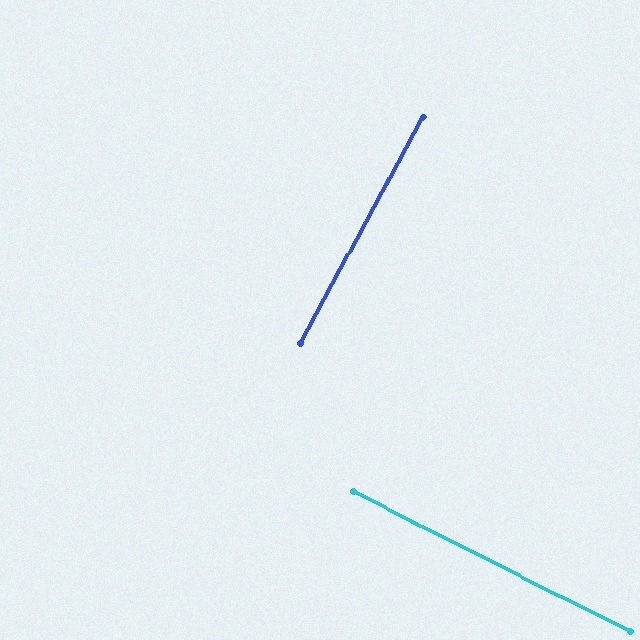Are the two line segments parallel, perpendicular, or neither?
Perpendicular — they meet at approximately 89°.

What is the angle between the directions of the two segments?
Approximately 89 degrees.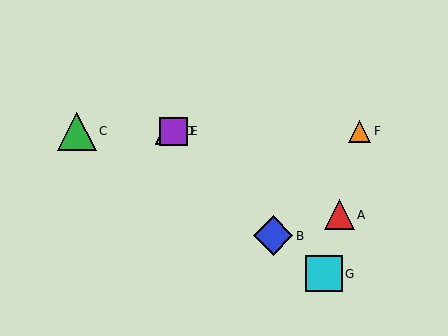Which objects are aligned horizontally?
Objects C, D, E, F are aligned horizontally.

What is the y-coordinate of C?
Object C is at y≈131.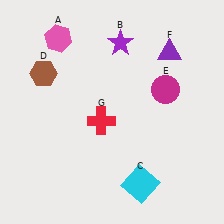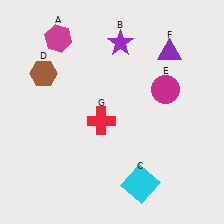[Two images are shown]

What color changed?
The hexagon (A) changed from pink in Image 1 to magenta in Image 2.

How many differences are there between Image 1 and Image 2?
There is 1 difference between the two images.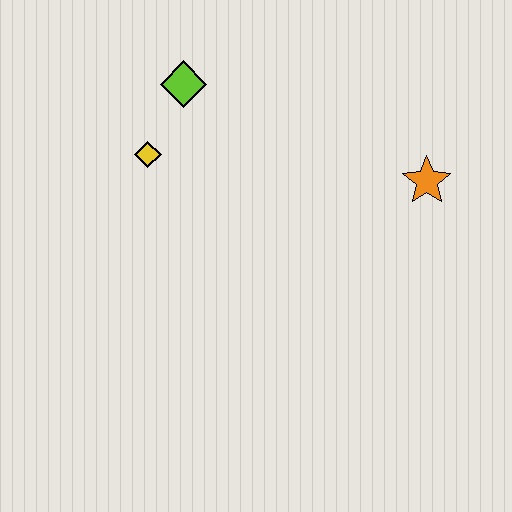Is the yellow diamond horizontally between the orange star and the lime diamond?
No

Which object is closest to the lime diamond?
The yellow diamond is closest to the lime diamond.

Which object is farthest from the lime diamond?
The orange star is farthest from the lime diamond.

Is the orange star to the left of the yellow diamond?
No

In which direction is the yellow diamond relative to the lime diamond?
The yellow diamond is below the lime diamond.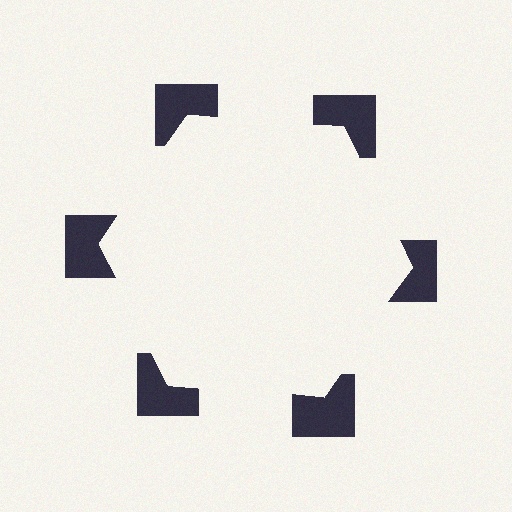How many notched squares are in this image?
There are 6 — one at each vertex of the illusory hexagon.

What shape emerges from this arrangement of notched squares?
An illusory hexagon — its edges are inferred from the aligned wedge cuts in the notched squares, not physically drawn.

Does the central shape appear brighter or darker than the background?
It typically appears slightly brighter than the background, even though no actual brightness change is drawn.